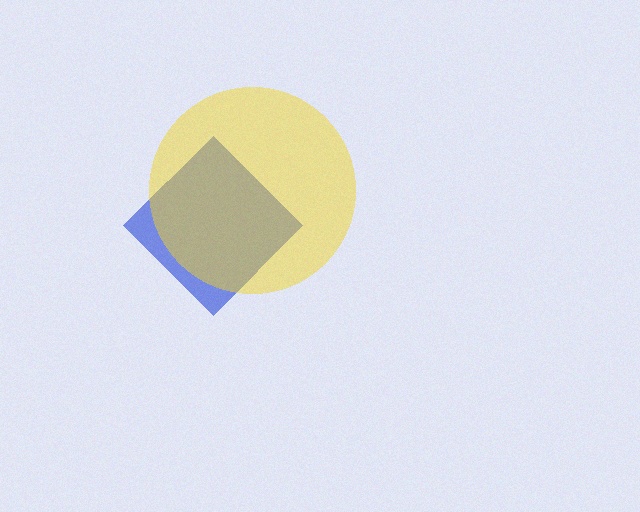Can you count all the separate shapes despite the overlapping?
Yes, there are 2 separate shapes.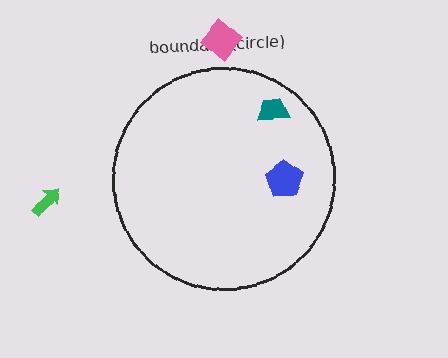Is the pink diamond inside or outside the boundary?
Outside.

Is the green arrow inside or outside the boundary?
Outside.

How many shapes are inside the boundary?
2 inside, 2 outside.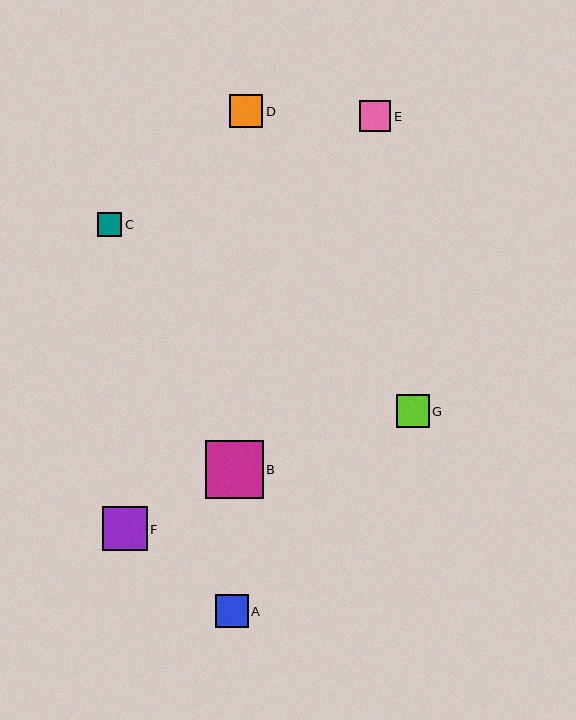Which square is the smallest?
Square C is the smallest with a size of approximately 24 pixels.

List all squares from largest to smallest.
From largest to smallest: B, F, D, A, G, E, C.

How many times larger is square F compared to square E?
Square F is approximately 1.4 times the size of square E.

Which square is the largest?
Square B is the largest with a size of approximately 58 pixels.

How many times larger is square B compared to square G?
Square B is approximately 1.8 times the size of square G.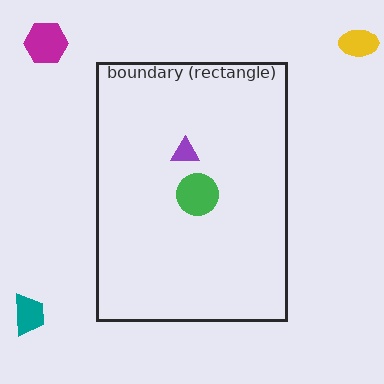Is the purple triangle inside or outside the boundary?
Inside.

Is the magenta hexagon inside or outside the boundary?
Outside.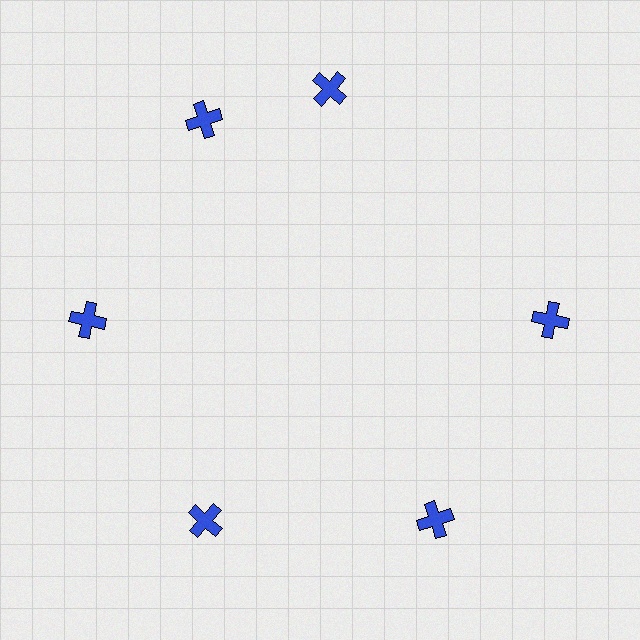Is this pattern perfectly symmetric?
No. The 6 blue crosses are arranged in a ring, but one element near the 1 o'clock position is rotated out of alignment along the ring, breaking the 6-fold rotational symmetry.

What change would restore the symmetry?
The symmetry would be restored by rotating it back into even spacing with its neighbors so that all 6 crosses sit at equal angles and equal distance from the center.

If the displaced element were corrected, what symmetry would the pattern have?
It would have 6-fold rotational symmetry — the pattern would map onto itself every 60 degrees.